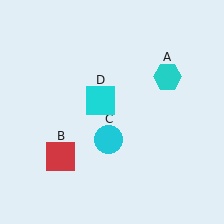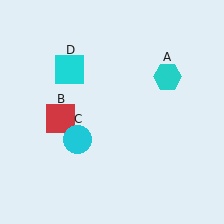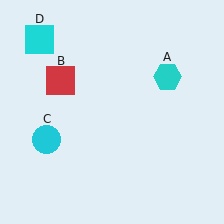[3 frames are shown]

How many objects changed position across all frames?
3 objects changed position: red square (object B), cyan circle (object C), cyan square (object D).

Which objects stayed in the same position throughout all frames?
Cyan hexagon (object A) remained stationary.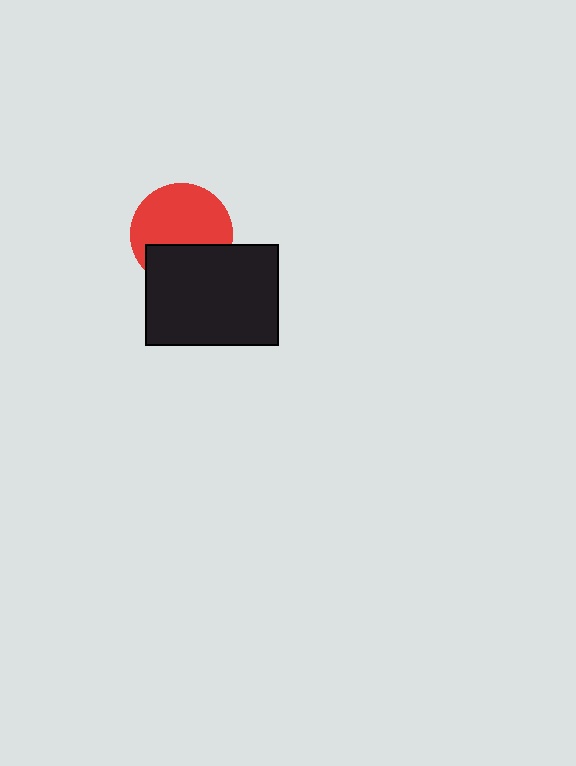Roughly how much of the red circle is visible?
About half of it is visible (roughly 64%).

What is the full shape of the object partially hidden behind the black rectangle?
The partially hidden object is a red circle.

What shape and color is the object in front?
The object in front is a black rectangle.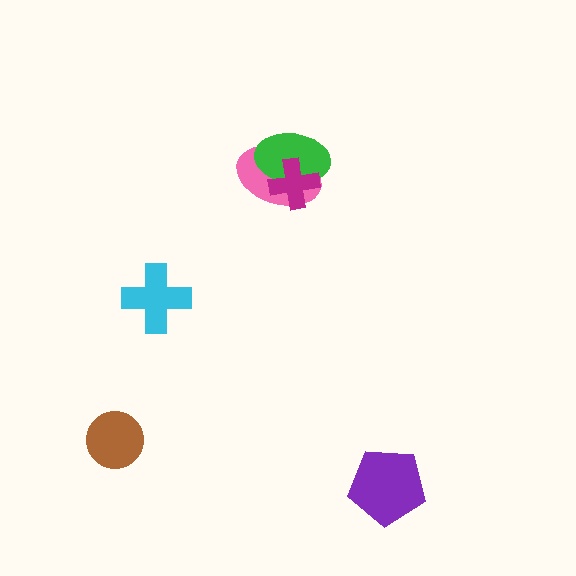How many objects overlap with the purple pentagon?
0 objects overlap with the purple pentagon.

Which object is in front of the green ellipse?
The magenta cross is in front of the green ellipse.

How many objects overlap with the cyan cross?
0 objects overlap with the cyan cross.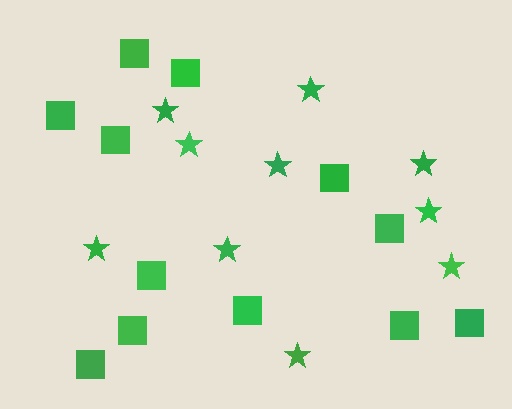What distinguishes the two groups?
There are 2 groups: one group of stars (10) and one group of squares (12).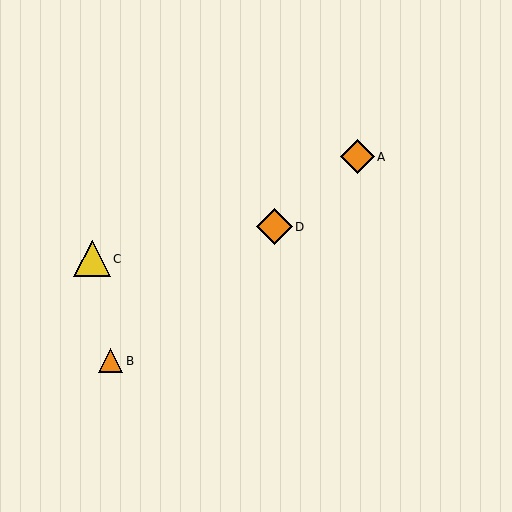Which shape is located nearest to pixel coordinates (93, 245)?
The yellow triangle (labeled C) at (92, 259) is nearest to that location.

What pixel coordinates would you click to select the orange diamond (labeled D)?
Click at (274, 227) to select the orange diamond D.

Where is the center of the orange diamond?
The center of the orange diamond is at (274, 227).